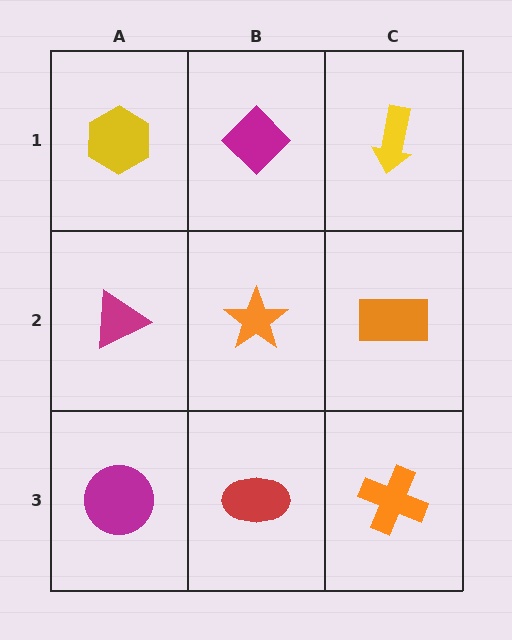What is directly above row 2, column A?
A yellow hexagon.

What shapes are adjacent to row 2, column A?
A yellow hexagon (row 1, column A), a magenta circle (row 3, column A), an orange star (row 2, column B).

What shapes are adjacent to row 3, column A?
A magenta triangle (row 2, column A), a red ellipse (row 3, column B).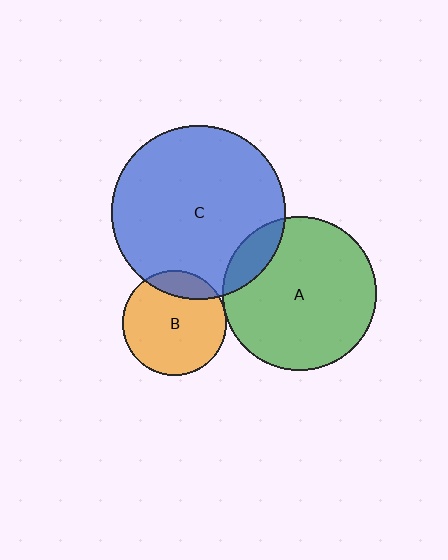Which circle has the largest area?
Circle C (blue).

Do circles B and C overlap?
Yes.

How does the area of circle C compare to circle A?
Approximately 1.3 times.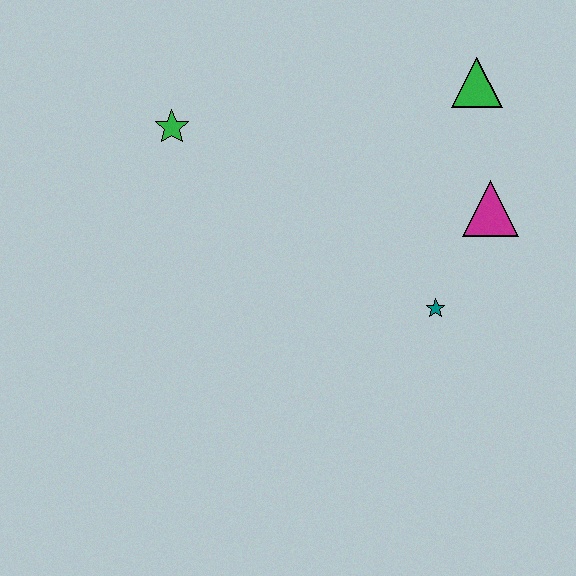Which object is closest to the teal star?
The magenta triangle is closest to the teal star.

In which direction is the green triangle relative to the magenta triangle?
The green triangle is above the magenta triangle.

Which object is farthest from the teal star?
The green star is farthest from the teal star.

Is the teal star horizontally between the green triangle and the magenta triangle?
No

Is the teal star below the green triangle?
Yes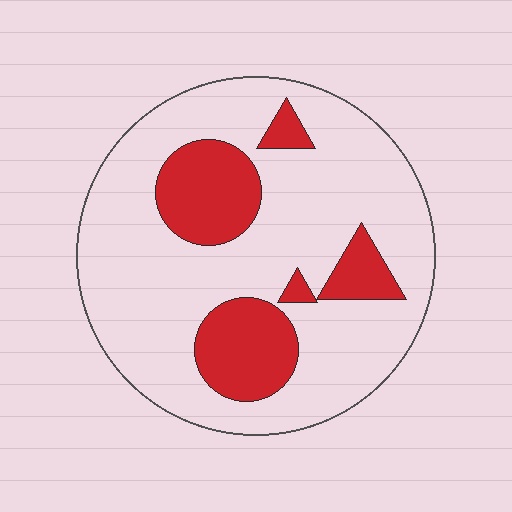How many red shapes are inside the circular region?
5.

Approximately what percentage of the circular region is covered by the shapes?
Approximately 25%.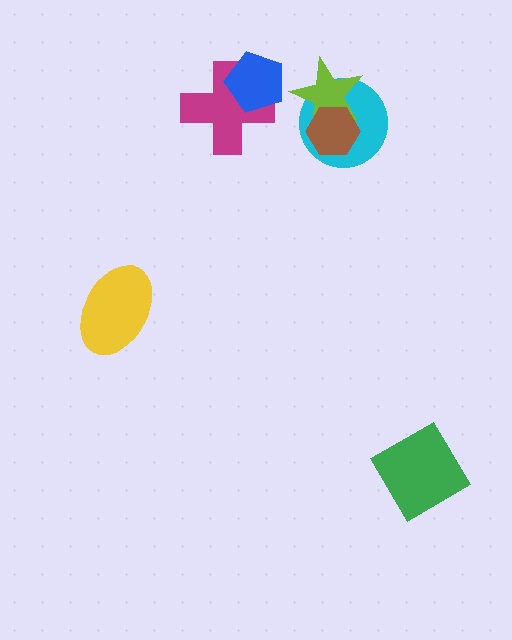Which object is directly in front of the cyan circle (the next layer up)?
The lime star is directly in front of the cyan circle.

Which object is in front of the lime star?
The brown hexagon is in front of the lime star.